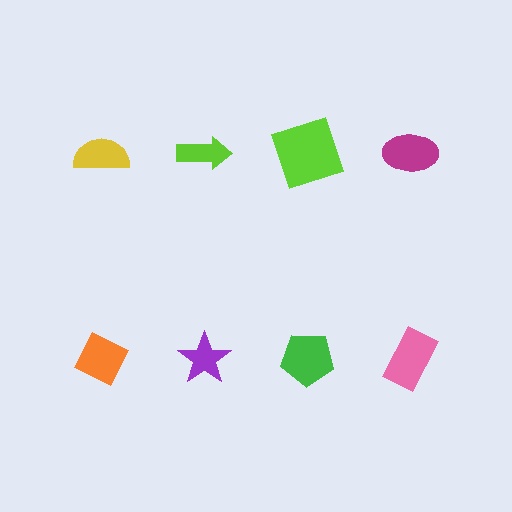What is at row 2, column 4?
A pink rectangle.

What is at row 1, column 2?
A lime arrow.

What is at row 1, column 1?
A yellow semicircle.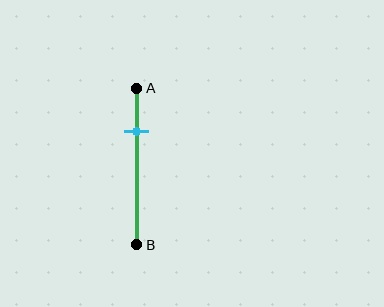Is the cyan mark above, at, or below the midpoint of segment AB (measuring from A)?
The cyan mark is above the midpoint of segment AB.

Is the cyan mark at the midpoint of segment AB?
No, the mark is at about 25% from A, not at the 50% midpoint.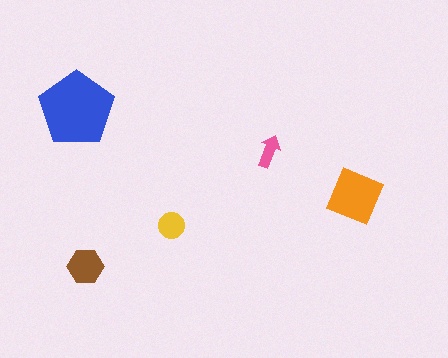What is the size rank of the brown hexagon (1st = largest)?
3rd.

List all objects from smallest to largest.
The pink arrow, the yellow circle, the brown hexagon, the orange square, the blue pentagon.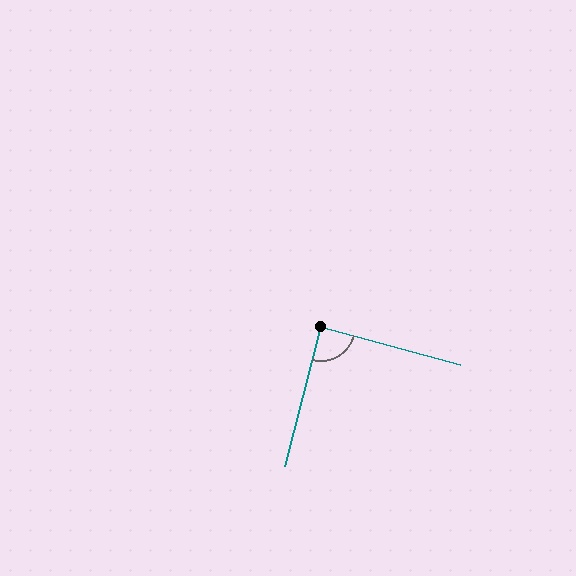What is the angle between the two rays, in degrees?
Approximately 89 degrees.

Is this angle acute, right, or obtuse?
It is approximately a right angle.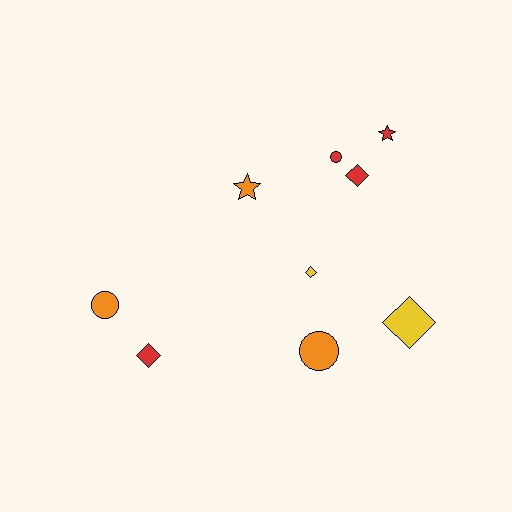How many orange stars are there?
There is 1 orange star.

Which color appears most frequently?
Red, with 4 objects.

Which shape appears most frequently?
Diamond, with 4 objects.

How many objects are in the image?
There are 9 objects.